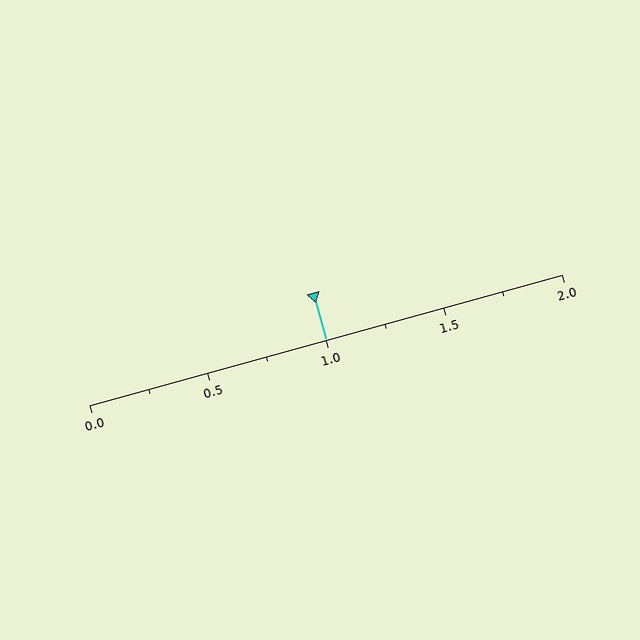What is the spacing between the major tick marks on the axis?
The major ticks are spaced 0.5 apart.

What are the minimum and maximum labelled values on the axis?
The axis runs from 0.0 to 2.0.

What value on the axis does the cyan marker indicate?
The marker indicates approximately 1.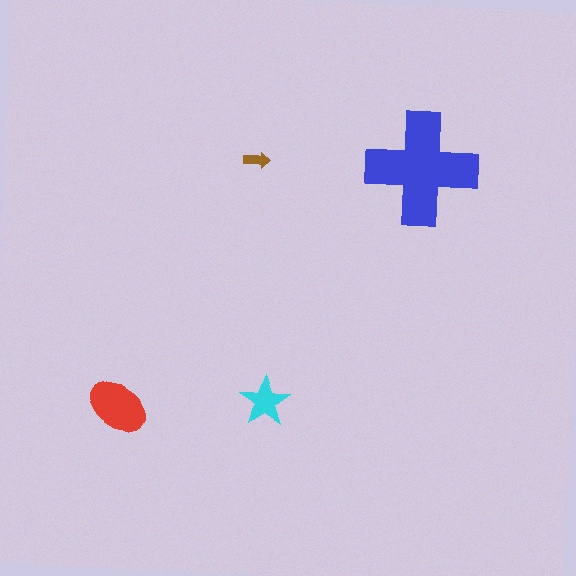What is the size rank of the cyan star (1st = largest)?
3rd.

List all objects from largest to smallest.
The blue cross, the red ellipse, the cyan star, the brown arrow.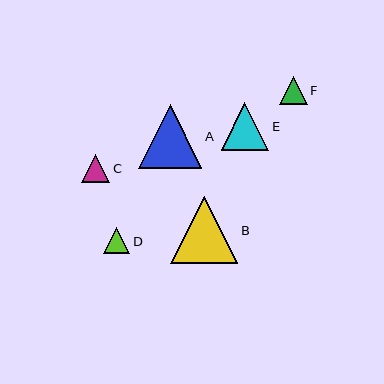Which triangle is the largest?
Triangle B is the largest with a size of approximately 67 pixels.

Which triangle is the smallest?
Triangle D is the smallest with a size of approximately 26 pixels.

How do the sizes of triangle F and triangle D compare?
Triangle F and triangle D are approximately the same size.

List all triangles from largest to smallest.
From largest to smallest: B, A, E, F, C, D.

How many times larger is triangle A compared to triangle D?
Triangle A is approximately 2.4 times the size of triangle D.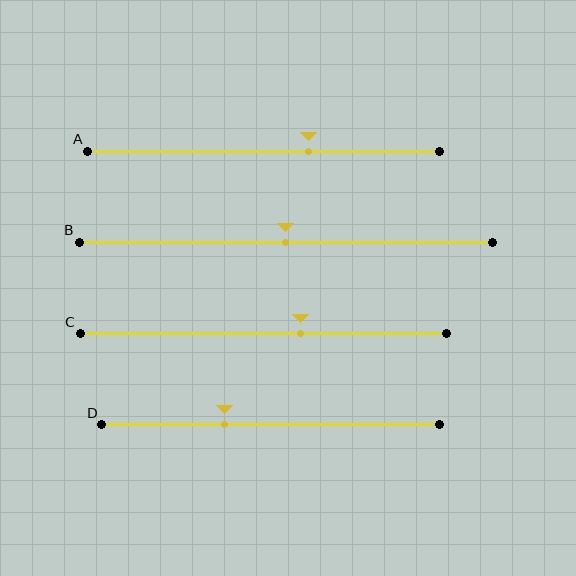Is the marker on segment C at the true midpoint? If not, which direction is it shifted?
No, the marker on segment C is shifted to the right by about 10% of the segment length.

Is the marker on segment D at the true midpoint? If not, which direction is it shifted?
No, the marker on segment D is shifted to the left by about 14% of the segment length.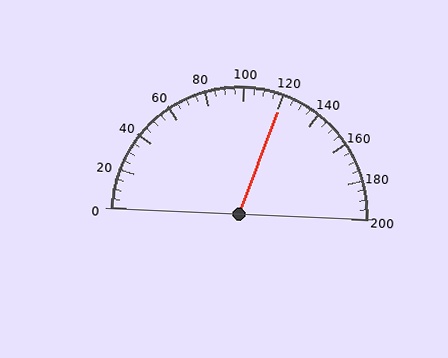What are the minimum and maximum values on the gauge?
The gauge ranges from 0 to 200.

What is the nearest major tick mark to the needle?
The nearest major tick mark is 120.